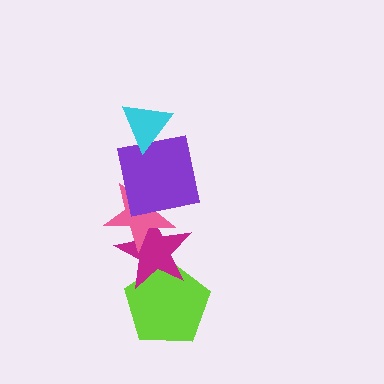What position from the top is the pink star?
The pink star is 3rd from the top.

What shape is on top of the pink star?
The purple square is on top of the pink star.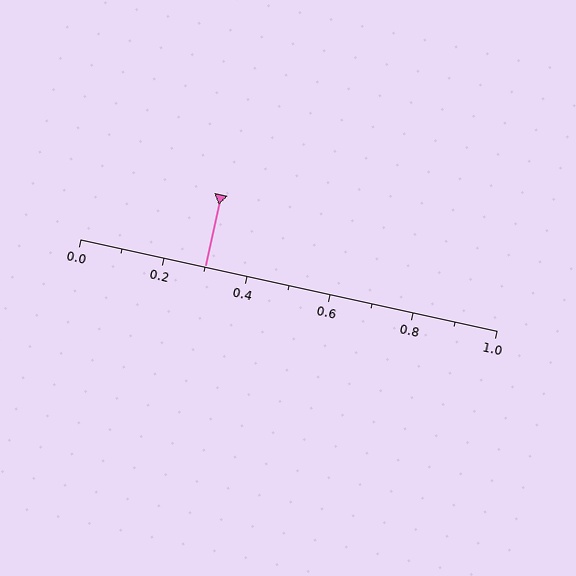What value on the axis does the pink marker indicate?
The marker indicates approximately 0.3.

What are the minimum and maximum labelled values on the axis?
The axis runs from 0.0 to 1.0.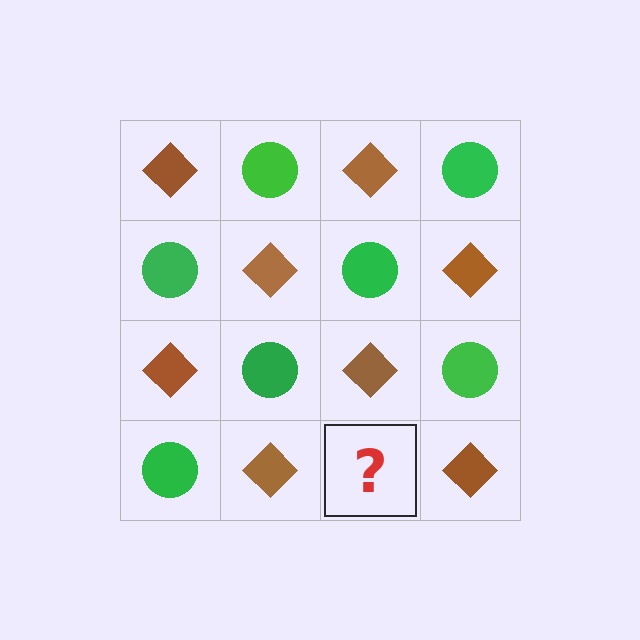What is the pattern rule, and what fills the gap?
The rule is that it alternates brown diamond and green circle in a checkerboard pattern. The gap should be filled with a green circle.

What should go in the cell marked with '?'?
The missing cell should contain a green circle.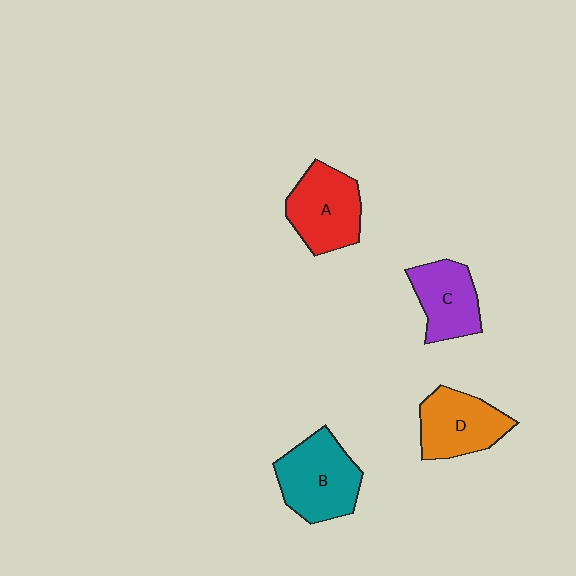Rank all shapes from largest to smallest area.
From largest to smallest: B (teal), A (red), D (orange), C (purple).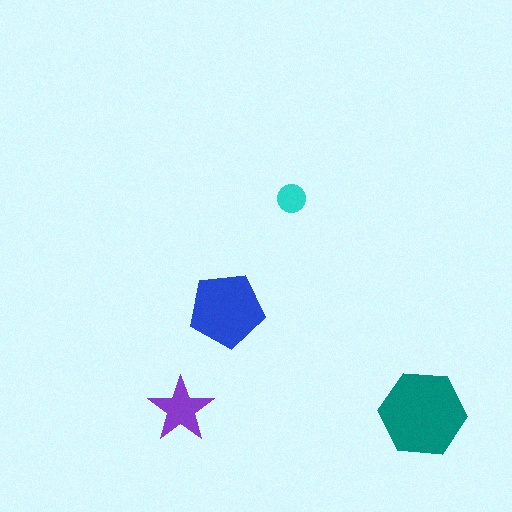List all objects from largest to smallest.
The teal hexagon, the blue pentagon, the purple star, the cyan circle.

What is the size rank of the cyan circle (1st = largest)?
4th.